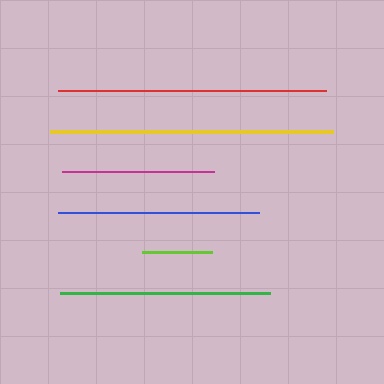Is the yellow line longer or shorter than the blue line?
The yellow line is longer than the blue line.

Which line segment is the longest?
The yellow line is the longest at approximately 283 pixels.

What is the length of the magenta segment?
The magenta segment is approximately 151 pixels long.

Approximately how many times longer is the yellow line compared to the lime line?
The yellow line is approximately 4.0 times the length of the lime line.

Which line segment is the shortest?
The lime line is the shortest at approximately 70 pixels.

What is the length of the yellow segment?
The yellow segment is approximately 283 pixels long.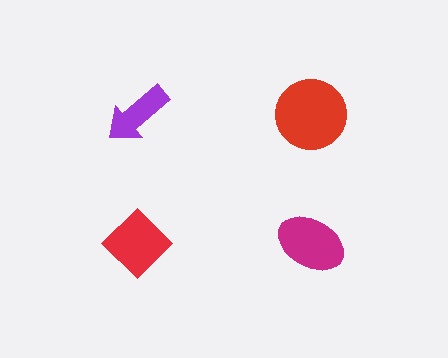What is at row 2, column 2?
A magenta ellipse.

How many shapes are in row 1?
2 shapes.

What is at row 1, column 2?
A red circle.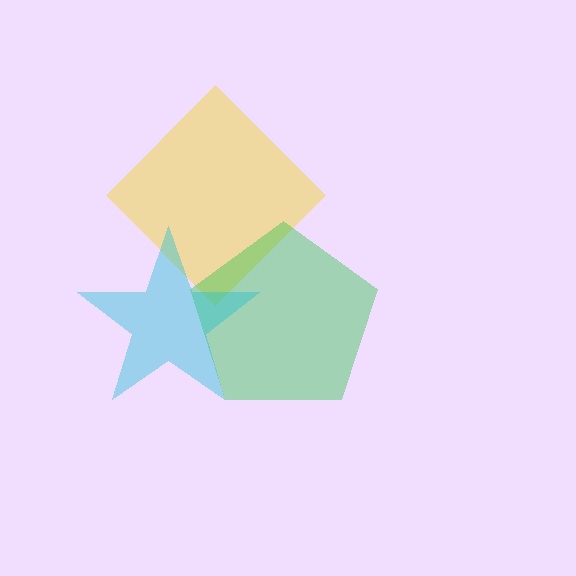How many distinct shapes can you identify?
There are 3 distinct shapes: a yellow diamond, a green pentagon, a cyan star.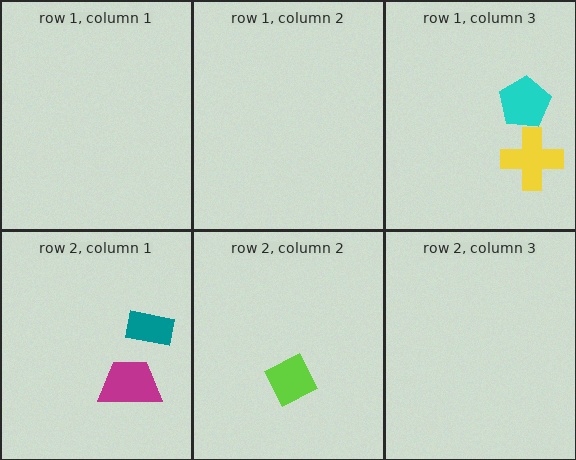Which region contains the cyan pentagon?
The row 1, column 3 region.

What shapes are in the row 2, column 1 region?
The magenta trapezoid, the teal rectangle.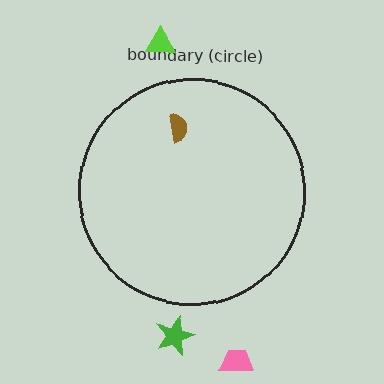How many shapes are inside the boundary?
1 inside, 3 outside.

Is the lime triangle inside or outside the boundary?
Outside.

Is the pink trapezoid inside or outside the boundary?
Outside.